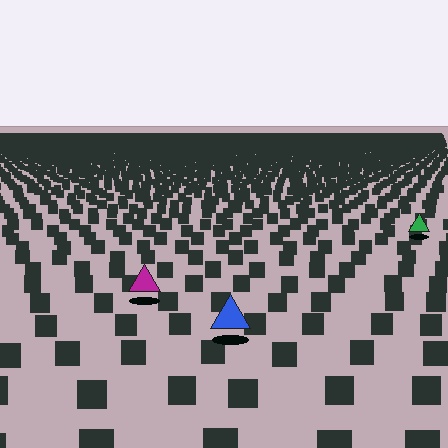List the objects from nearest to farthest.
From nearest to farthest: the blue triangle, the magenta triangle, the green triangle.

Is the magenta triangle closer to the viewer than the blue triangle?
No. The blue triangle is closer — you can tell from the texture gradient: the ground texture is coarser near it.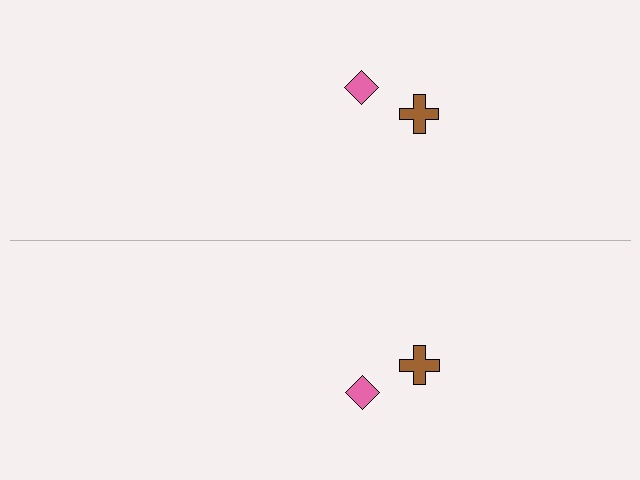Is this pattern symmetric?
Yes, this pattern has bilateral (reflection) symmetry.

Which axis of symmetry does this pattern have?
The pattern has a horizontal axis of symmetry running through the center of the image.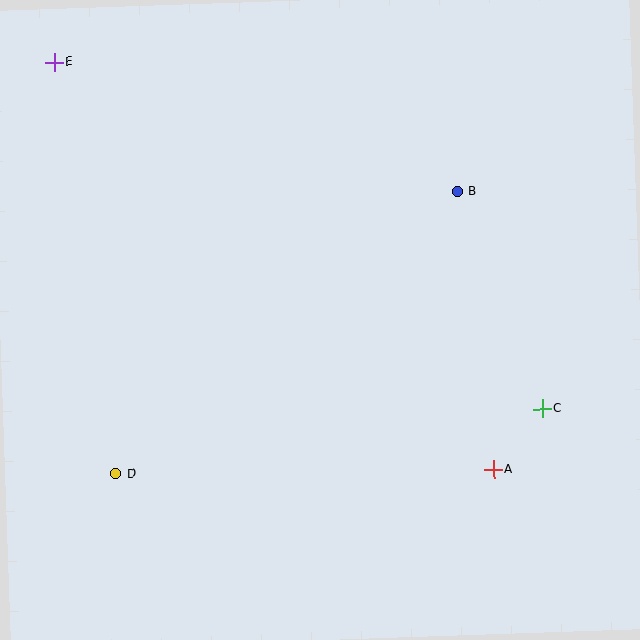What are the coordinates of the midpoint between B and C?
The midpoint between B and C is at (500, 300).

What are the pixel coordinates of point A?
Point A is at (494, 469).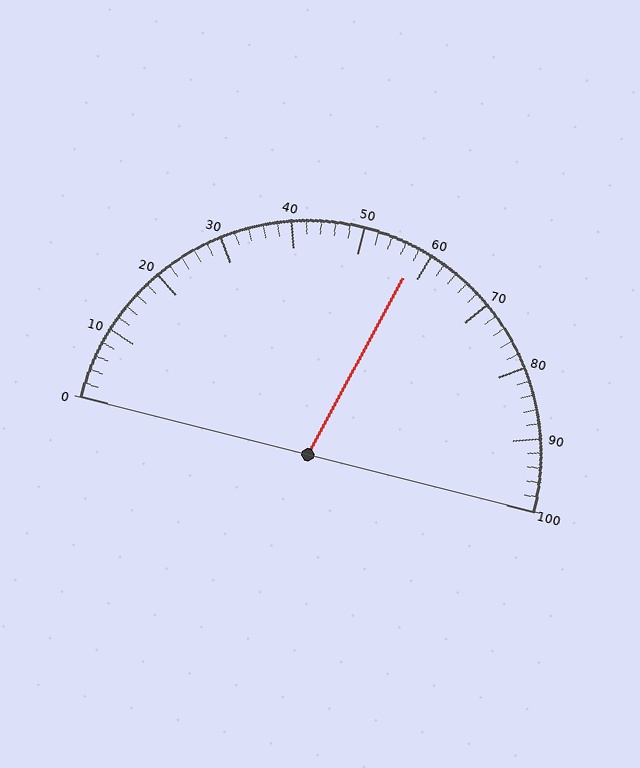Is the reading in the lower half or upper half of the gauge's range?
The reading is in the upper half of the range (0 to 100).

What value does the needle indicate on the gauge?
The needle indicates approximately 58.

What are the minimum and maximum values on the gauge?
The gauge ranges from 0 to 100.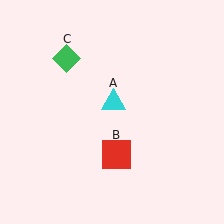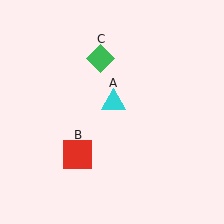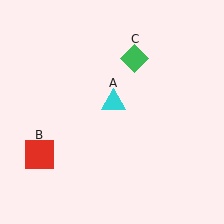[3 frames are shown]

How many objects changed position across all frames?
2 objects changed position: red square (object B), green diamond (object C).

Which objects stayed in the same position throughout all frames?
Cyan triangle (object A) remained stationary.